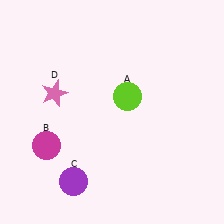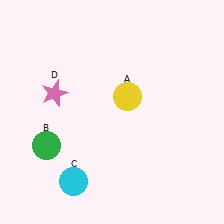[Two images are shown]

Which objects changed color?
A changed from lime to yellow. B changed from magenta to green. C changed from purple to cyan.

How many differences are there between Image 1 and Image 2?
There are 3 differences between the two images.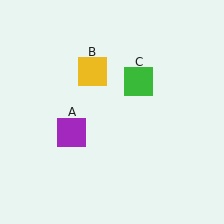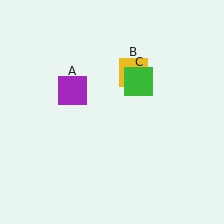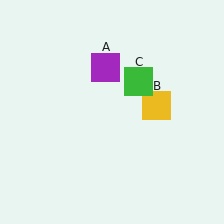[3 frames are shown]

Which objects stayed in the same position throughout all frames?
Green square (object C) remained stationary.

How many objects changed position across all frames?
2 objects changed position: purple square (object A), yellow square (object B).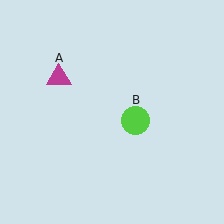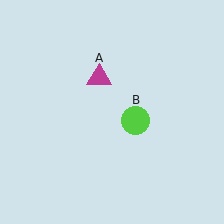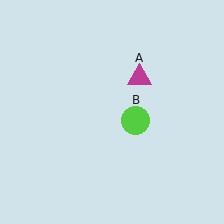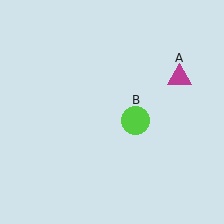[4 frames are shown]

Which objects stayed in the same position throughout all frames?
Lime circle (object B) remained stationary.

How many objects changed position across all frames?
1 object changed position: magenta triangle (object A).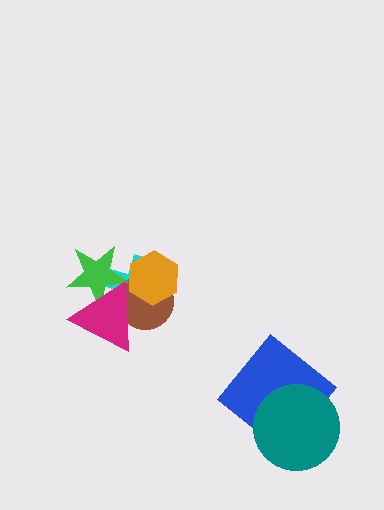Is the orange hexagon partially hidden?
No, no other shape covers it.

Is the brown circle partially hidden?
Yes, it is partially covered by another shape.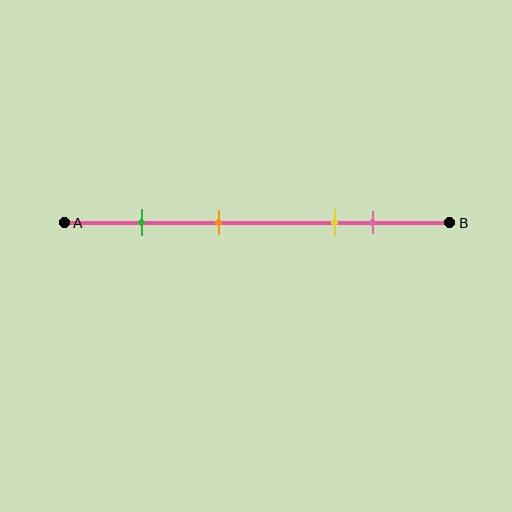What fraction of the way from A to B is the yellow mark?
The yellow mark is approximately 70% (0.7) of the way from A to B.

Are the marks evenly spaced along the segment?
No, the marks are not evenly spaced.